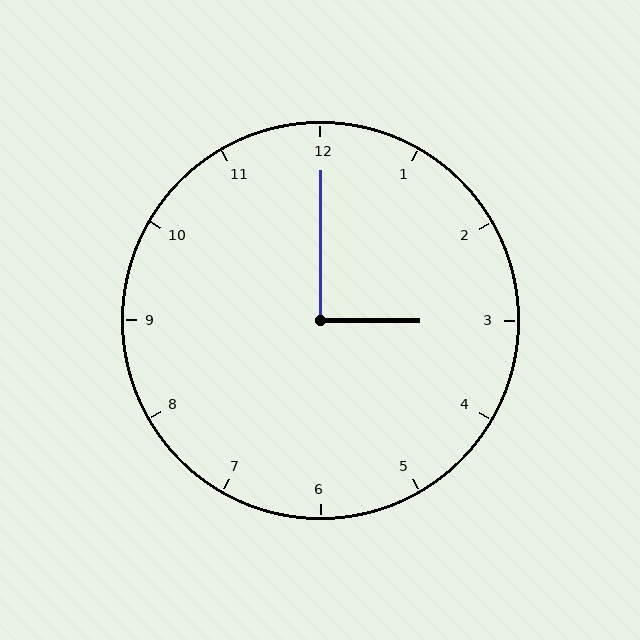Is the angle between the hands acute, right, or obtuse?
It is right.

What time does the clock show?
3:00.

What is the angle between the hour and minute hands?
Approximately 90 degrees.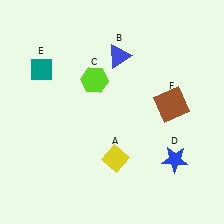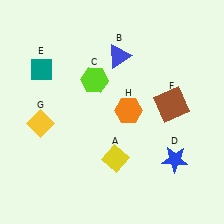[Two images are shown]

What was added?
A yellow diamond (G), an orange hexagon (H) were added in Image 2.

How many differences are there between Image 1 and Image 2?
There are 2 differences between the two images.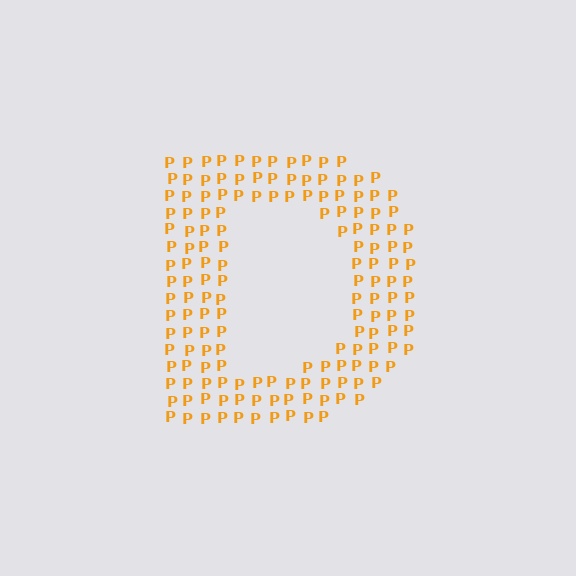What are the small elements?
The small elements are letter P's.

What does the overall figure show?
The overall figure shows the letter D.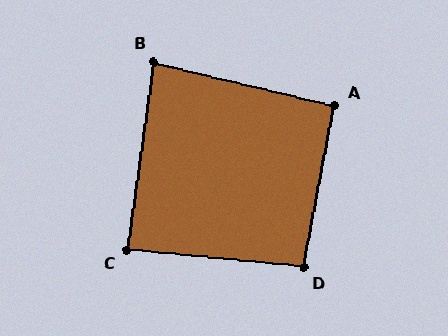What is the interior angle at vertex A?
Approximately 92 degrees (approximately right).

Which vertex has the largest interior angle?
D, at approximately 95 degrees.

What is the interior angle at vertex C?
Approximately 88 degrees (approximately right).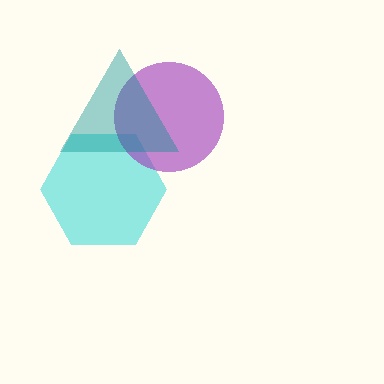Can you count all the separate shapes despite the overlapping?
Yes, there are 3 separate shapes.